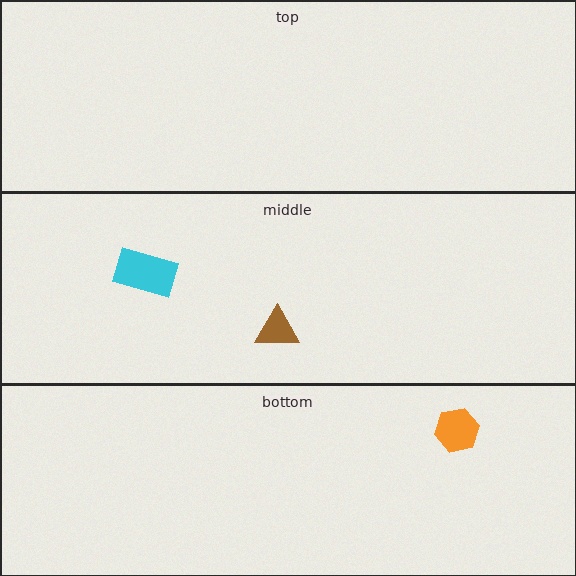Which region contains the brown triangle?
The middle region.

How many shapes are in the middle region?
2.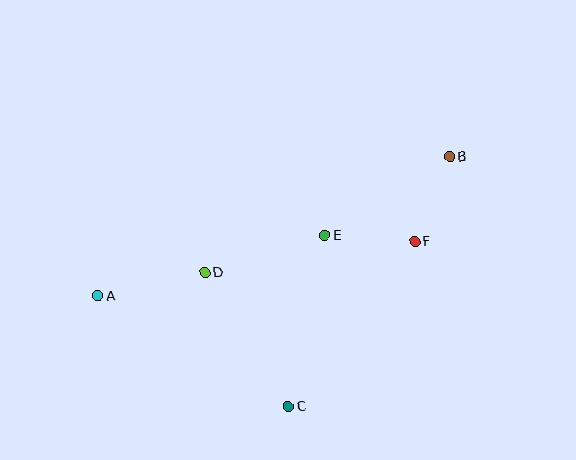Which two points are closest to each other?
Points E and F are closest to each other.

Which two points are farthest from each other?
Points A and B are farthest from each other.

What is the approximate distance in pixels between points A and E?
The distance between A and E is approximately 235 pixels.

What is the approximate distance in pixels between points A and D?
The distance between A and D is approximately 110 pixels.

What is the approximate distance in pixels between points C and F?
The distance between C and F is approximately 208 pixels.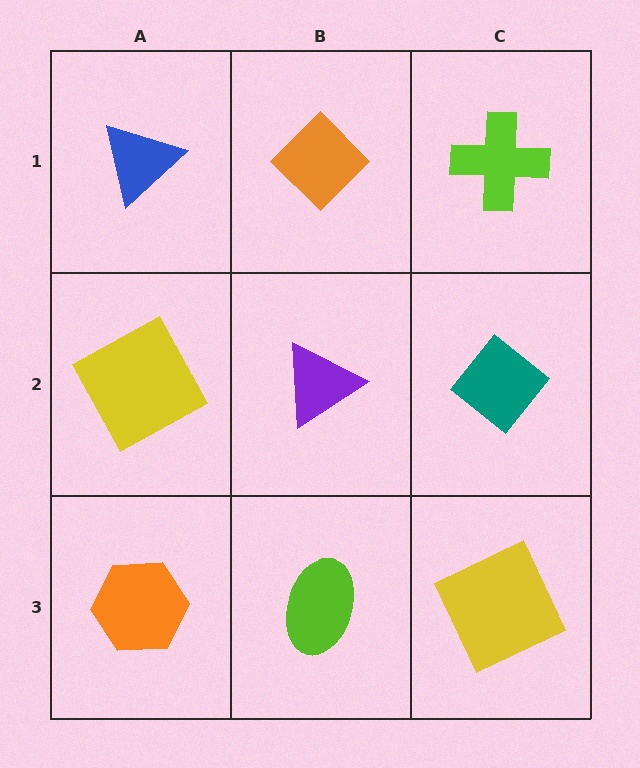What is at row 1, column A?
A blue triangle.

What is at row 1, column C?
A lime cross.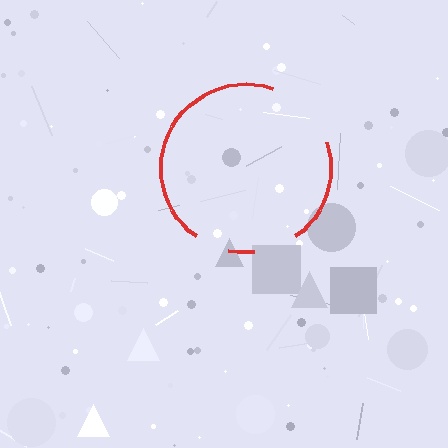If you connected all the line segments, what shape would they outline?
They would outline a circle.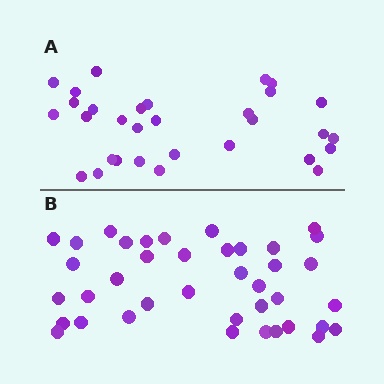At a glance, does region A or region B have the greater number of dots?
Region B (the bottom region) has more dots.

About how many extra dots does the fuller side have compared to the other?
Region B has roughly 8 or so more dots than region A.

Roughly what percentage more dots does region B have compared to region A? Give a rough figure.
About 25% more.